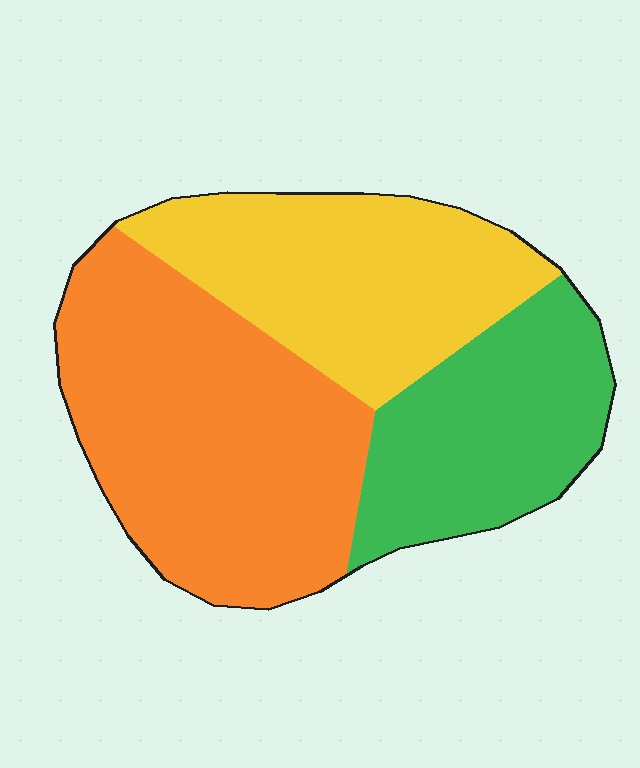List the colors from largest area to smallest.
From largest to smallest: orange, yellow, green.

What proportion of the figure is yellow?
Yellow takes up about one third (1/3) of the figure.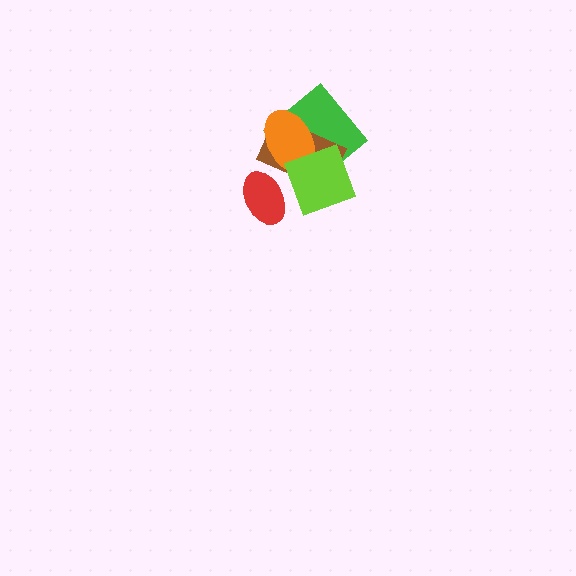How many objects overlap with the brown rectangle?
4 objects overlap with the brown rectangle.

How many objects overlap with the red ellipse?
1 object overlaps with the red ellipse.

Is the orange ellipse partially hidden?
Yes, it is partially covered by another shape.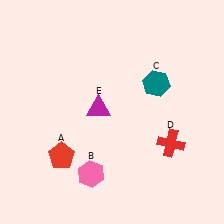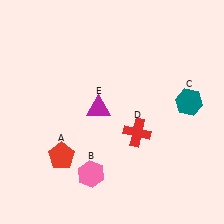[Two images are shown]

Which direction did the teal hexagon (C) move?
The teal hexagon (C) moved right.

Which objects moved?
The objects that moved are: the teal hexagon (C), the red cross (D).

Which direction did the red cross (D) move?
The red cross (D) moved left.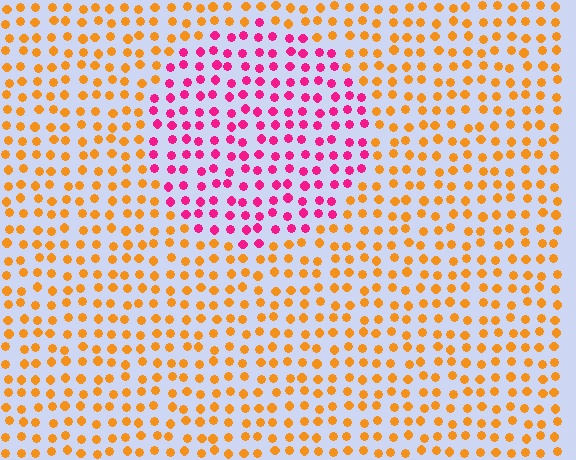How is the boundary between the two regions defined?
The boundary is defined purely by a slight shift in hue (about 65 degrees). Spacing, size, and orientation are identical on both sides.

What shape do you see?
I see a circle.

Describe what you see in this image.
The image is filled with small orange elements in a uniform arrangement. A circle-shaped region is visible where the elements are tinted to a slightly different hue, forming a subtle color boundary.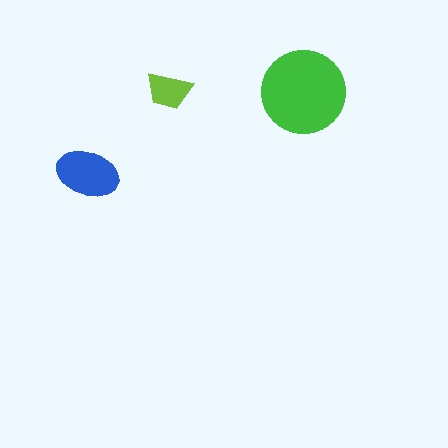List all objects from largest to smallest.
The green circle, the blue ellipse, the lime trapezoid.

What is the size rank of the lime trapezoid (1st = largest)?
3rd.